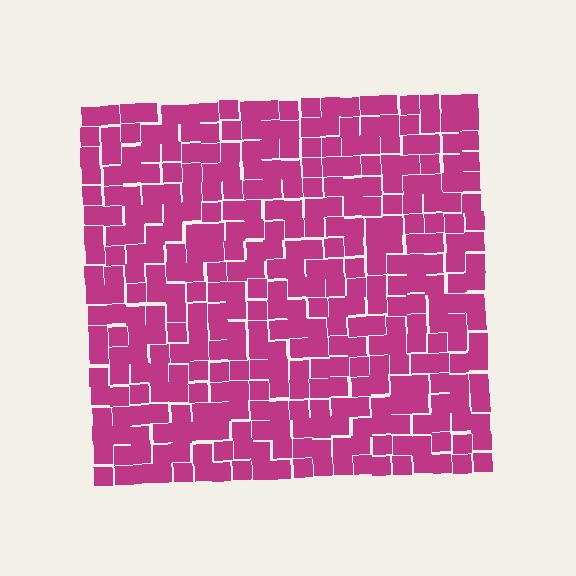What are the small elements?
The small elements are squares.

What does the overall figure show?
The overall figure shows a square.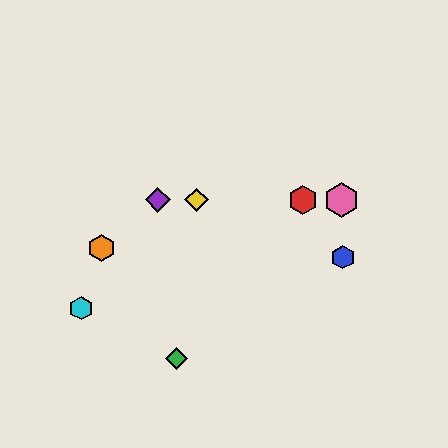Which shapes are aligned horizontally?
The red hexagon, the yellow diamond, the purple diamond, the pink hexagon are aligned horizontally.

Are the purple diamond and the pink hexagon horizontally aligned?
Yes, both are at y≈200.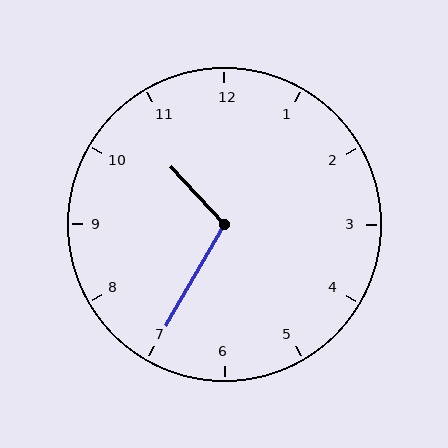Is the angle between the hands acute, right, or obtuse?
It is obtuse.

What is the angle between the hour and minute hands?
Approximately 108 degrees.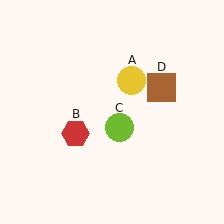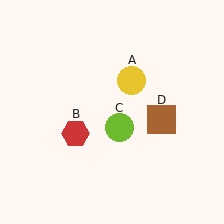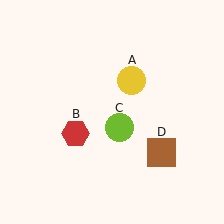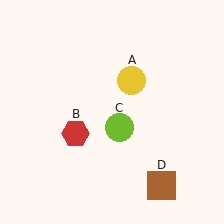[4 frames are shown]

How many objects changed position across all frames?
1 object changed position: brown square (object D).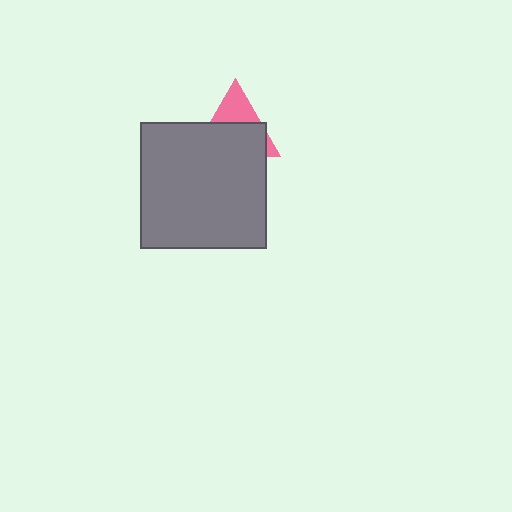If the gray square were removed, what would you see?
You would see the complete pink triangle.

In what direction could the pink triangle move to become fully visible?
The pink triangle could move up. That would shift it out from behind the gray square entirely.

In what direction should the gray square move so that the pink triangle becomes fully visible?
The gray square should move down. That is the shortest direction to clear the overlap and leave the pink triangle fully visible.